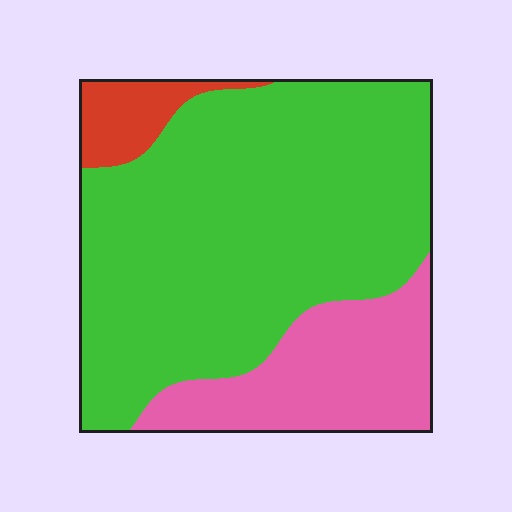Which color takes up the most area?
Green, at roughly 70%.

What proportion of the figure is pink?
Pink takes up about one quarter (1/4) of the figure.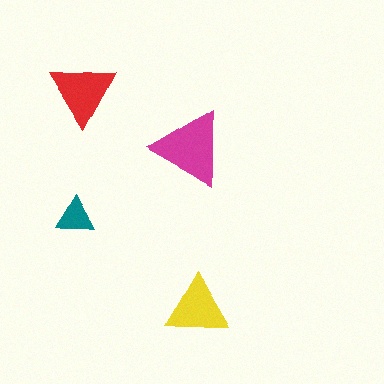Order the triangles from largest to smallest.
the magenta one, the red one, the yellow one, the teal one.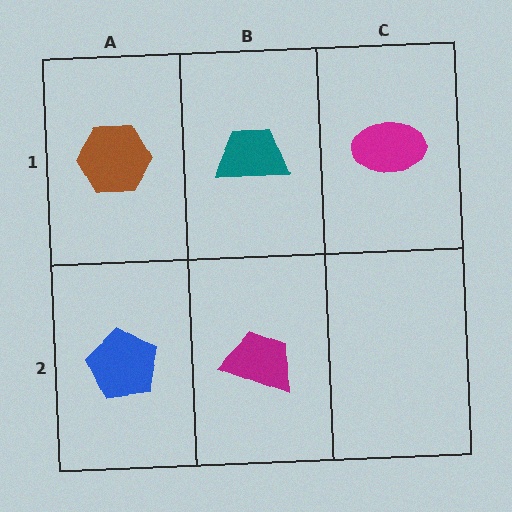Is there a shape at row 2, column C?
No, that cell is empty.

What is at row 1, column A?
A brown hexagon.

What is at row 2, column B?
A magenta trapezoid.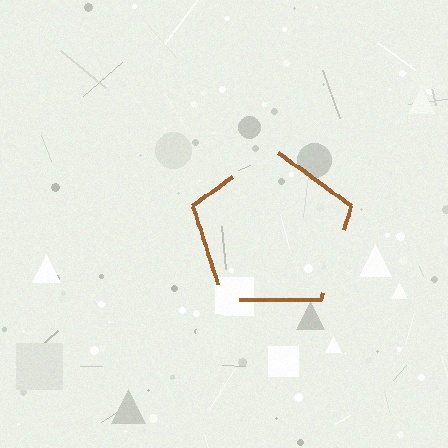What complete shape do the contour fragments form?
The contour fragments form a pentagon.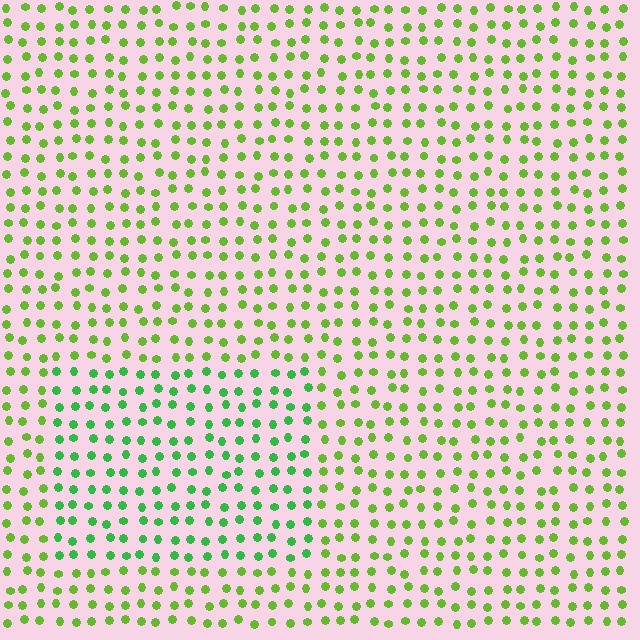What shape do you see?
I see a rectangle.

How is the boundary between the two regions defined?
The boundary is defined purely by a slight shift in hue (about 33 degrees). Spacing, size, and orientation are identical on both sides.